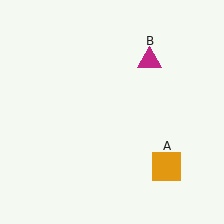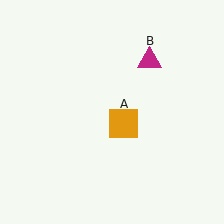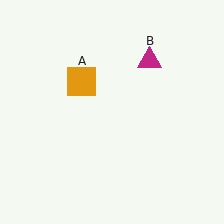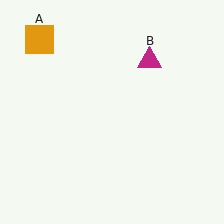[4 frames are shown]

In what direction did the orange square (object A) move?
The orange square (object A) moved up and to the left.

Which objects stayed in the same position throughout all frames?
Magenta triangle (object B) remained stationary.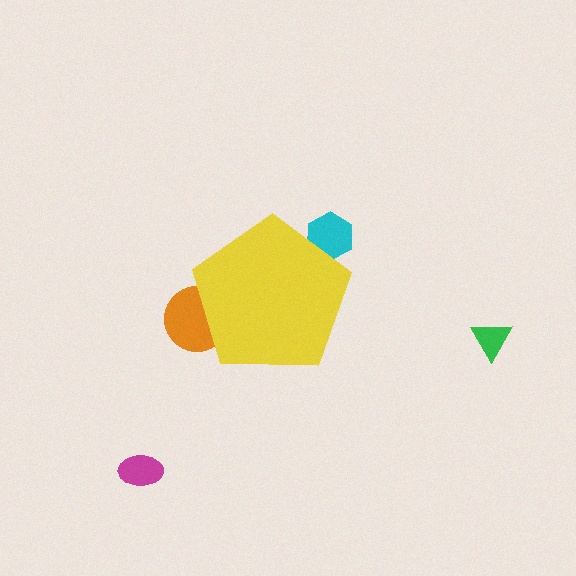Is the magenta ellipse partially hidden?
No, the magenta ellipse is fully visible.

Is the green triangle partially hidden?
No, the green triangle is fully visible.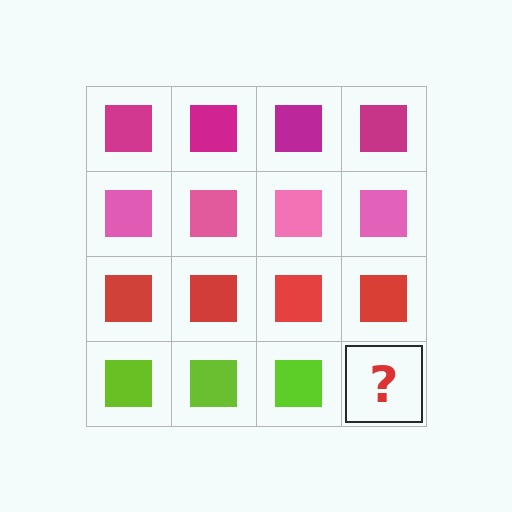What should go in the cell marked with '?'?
The missing cell should contain a lime square.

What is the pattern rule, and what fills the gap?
The rule is that each row has a consistent color. The gap should be filled with a lime square.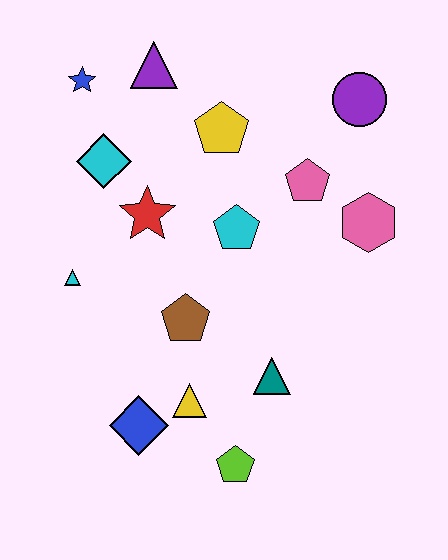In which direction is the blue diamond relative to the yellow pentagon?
The blue diamond is below the yellow pentagon.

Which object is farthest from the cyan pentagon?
The lime pentagon is farthest from the cyan pentagon.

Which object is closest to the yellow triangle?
The blue diamond is closest to the yellow triangle.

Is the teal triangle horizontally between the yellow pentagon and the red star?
No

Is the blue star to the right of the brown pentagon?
No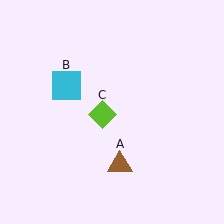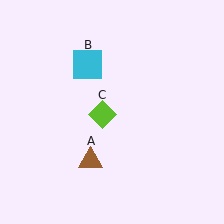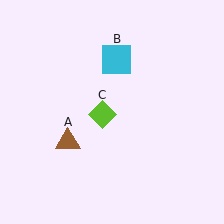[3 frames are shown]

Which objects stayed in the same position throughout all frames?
Lime diamond (object C) remained stationary.